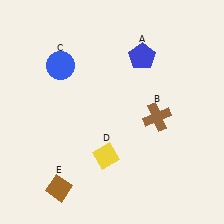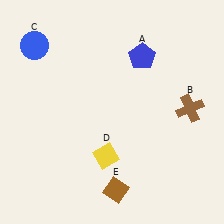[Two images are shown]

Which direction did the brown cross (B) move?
The brown cross (B) moved right.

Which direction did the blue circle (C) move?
The blue circle (C) moved left.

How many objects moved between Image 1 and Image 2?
3 objects moved between the two images.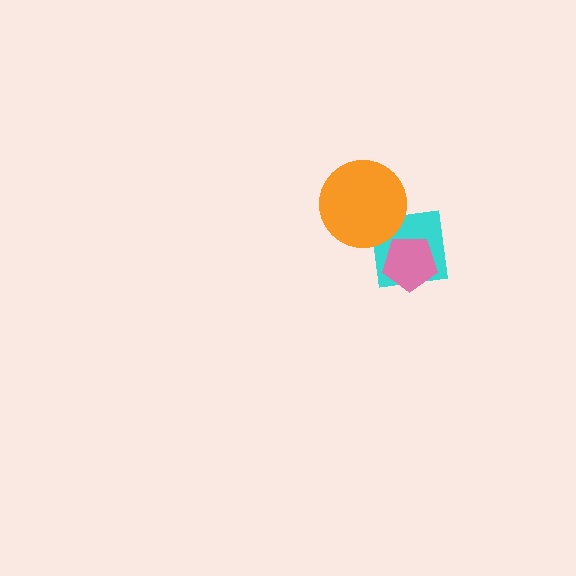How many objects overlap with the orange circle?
1 object overlaps with the orange circle.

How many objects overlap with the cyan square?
2 objects overlap with the cyan square.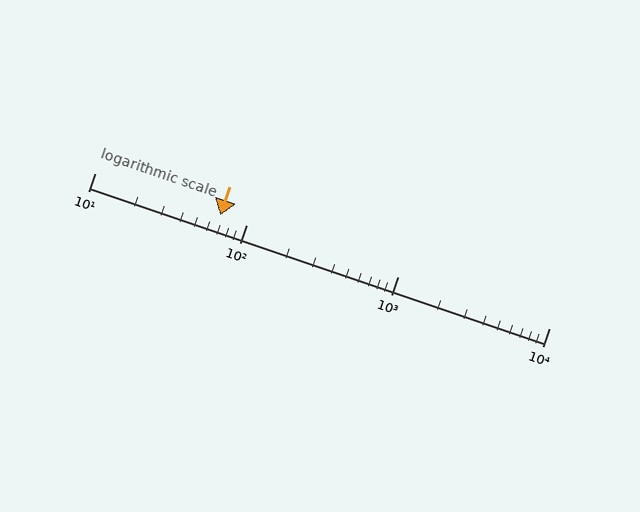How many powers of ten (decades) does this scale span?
The scale spans 3 decades, from 10 to 10000.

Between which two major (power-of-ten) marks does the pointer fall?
The pointer is between 10 and 100.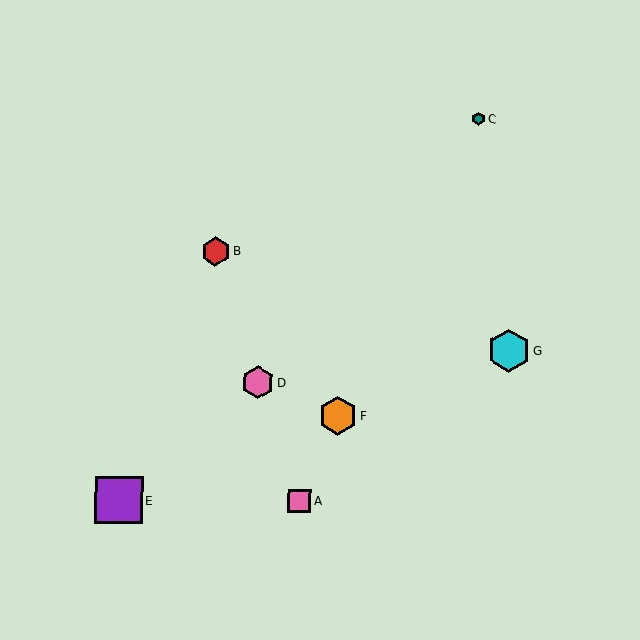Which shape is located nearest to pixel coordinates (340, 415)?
The orange hexagon (labeled F) at (338, 416) is nearest to that location.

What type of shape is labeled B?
Shape B is a red hexagon.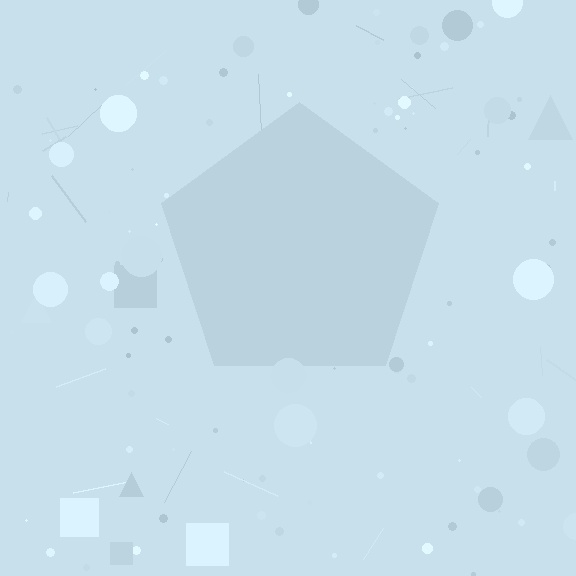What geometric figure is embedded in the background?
A pentagon is embedded in the background.